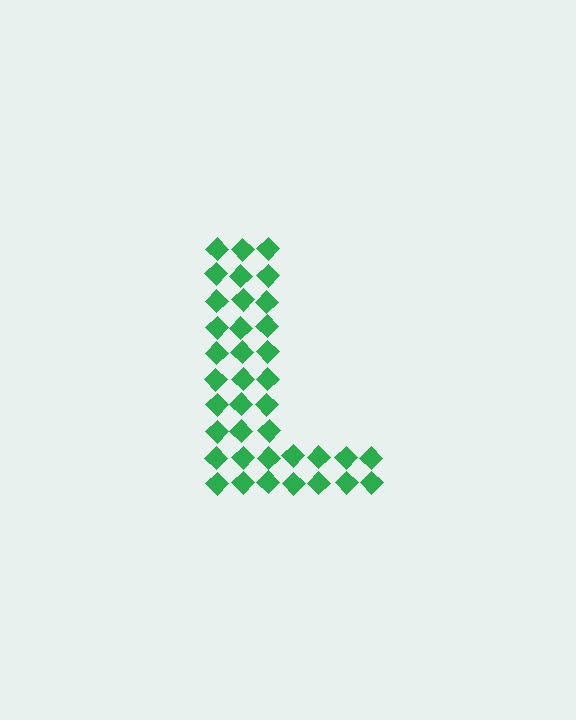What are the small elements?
The small elements are diamonds.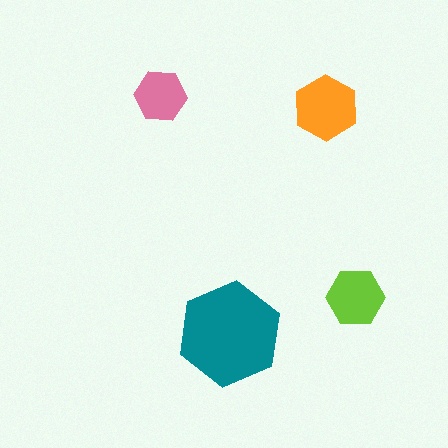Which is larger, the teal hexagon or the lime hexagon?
The teal one.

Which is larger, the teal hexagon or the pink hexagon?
The teal one.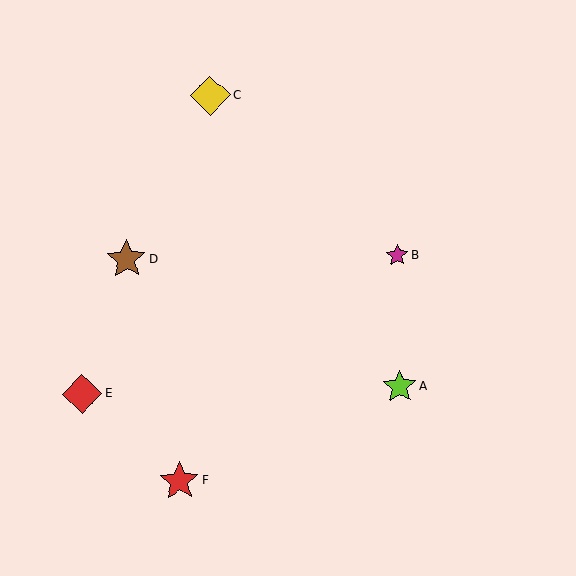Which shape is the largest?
The yellow diamond (labeled C) is the largest.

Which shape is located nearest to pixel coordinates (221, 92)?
The yellow diamond (labeled C) at (210, 96) is nearest to that location.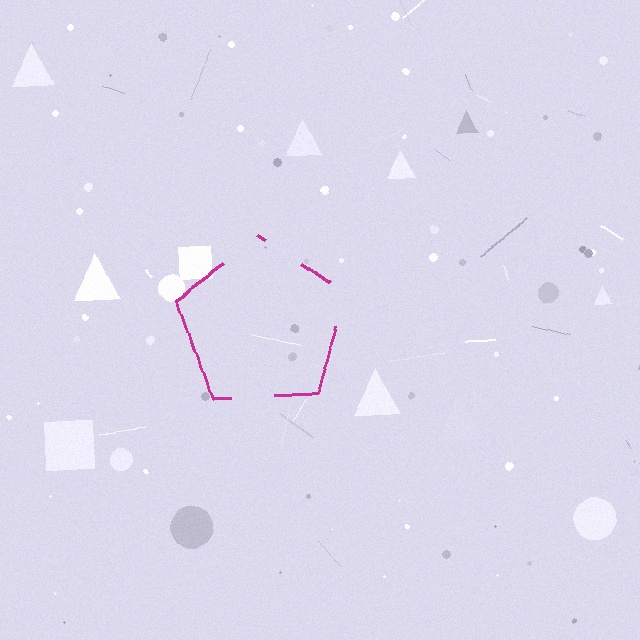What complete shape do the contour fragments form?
The contour fragments form a pentagon.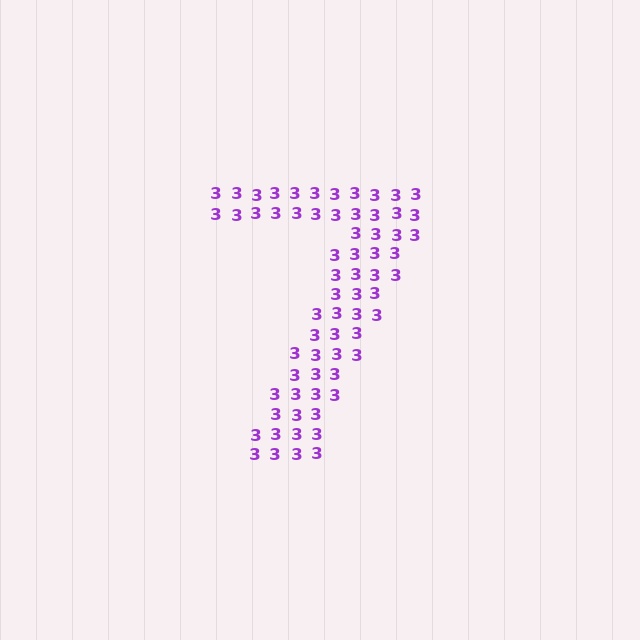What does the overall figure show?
The overall figure shows the digit 7.